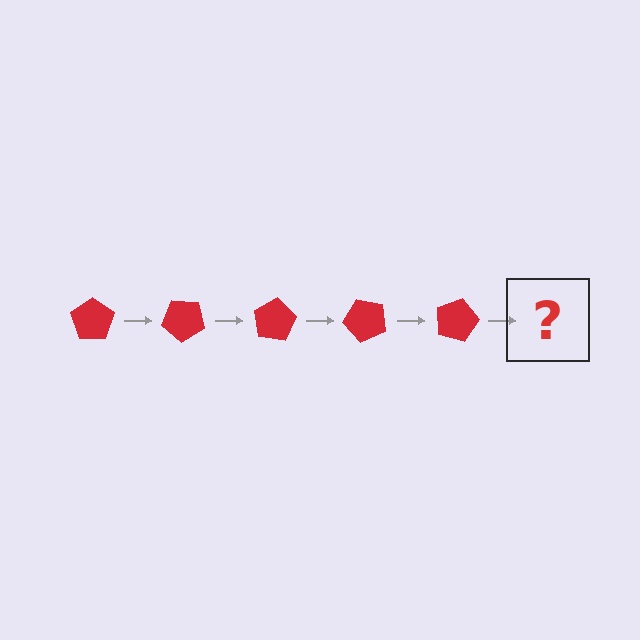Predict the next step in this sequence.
The next step is a red pentagon rotated 200 degrees.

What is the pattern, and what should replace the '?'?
The pattern is that the pentagon rotates 40 degrees each step. The '?' should be a red pentagon rotated 200 degrees.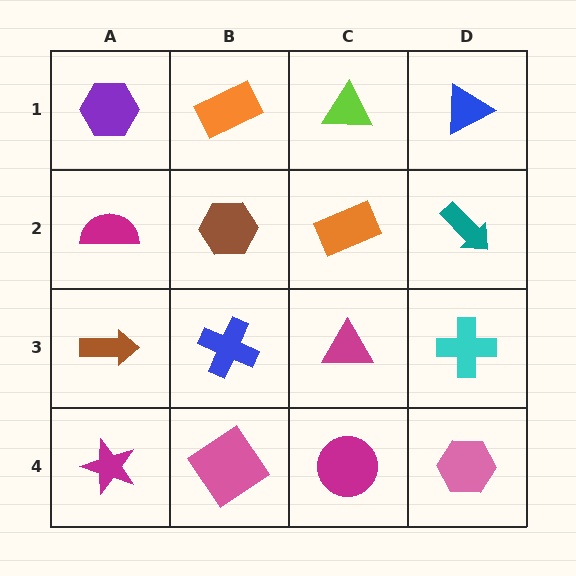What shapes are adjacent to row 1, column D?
A teal arrow (row 2, column D), a lime triangle (row 1, column C).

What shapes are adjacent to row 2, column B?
An orange rectangle (row 1, column B), a blue cross (row 3, column B), a magenta semicircle (row 2, column A), an orange rectangle (row 2, column C).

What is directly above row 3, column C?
An orange rectangle.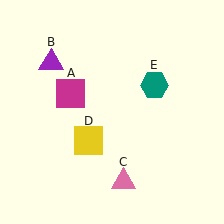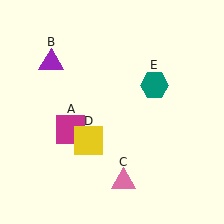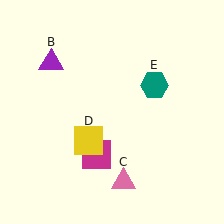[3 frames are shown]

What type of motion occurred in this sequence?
The magenta square (object A) rotated counterclockwise around the center of the scene.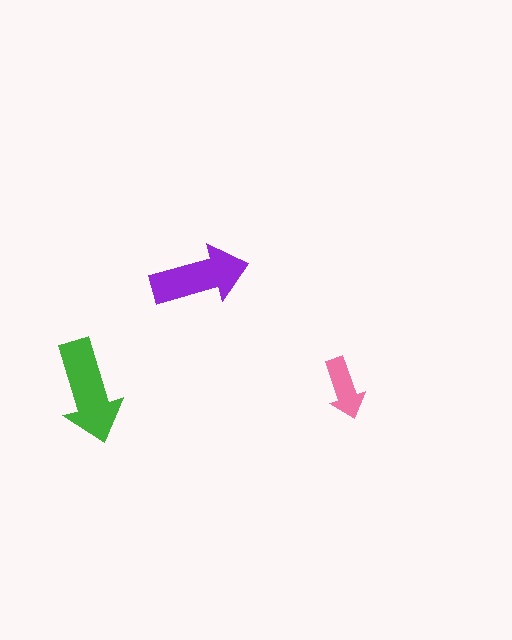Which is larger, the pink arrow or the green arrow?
The green one.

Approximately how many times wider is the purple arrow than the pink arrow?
About 1.5 times wider.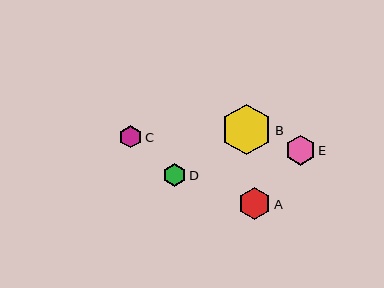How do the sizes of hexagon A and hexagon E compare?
Hexagon A and hexagon E are approximately the same size.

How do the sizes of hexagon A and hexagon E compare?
Hexagon A and hexagon E are approximately the same size.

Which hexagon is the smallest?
Hexagon C is the smallest with a size of approximately 22 pixels.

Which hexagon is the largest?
Hexagon B is the largest with a size of approximately 51 pixels.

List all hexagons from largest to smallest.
From largest to smallest: B, A, E, D, C.